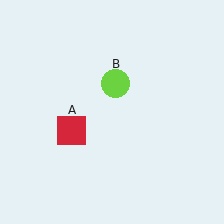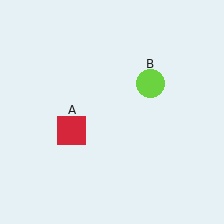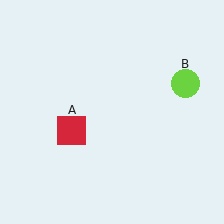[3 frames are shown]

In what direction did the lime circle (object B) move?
The lime circle (object B) moved right.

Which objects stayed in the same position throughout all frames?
Red square (object A) remained stationary.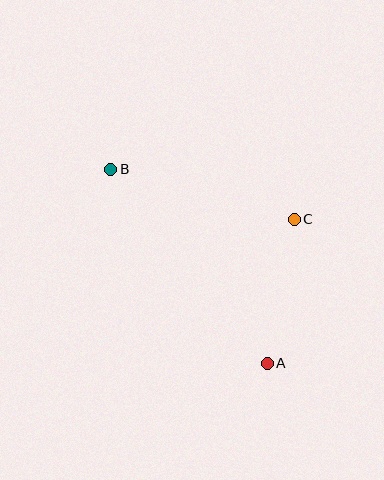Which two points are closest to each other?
Points A and C are closest to each other.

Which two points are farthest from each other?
Points A and B are farthest from each other.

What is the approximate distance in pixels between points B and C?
The distance between B and C is approximately 190 pixels.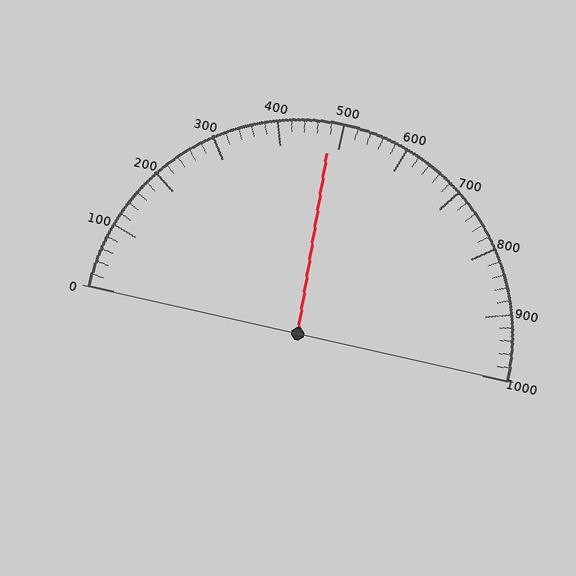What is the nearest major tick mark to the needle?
The nearest major tick mark is 500.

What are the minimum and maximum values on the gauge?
The gauge ranges from 0 to 1000.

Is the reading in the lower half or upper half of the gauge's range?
The reading is in the lower half of the range (0 to 1000).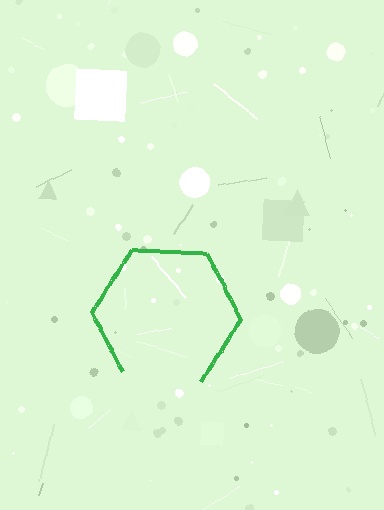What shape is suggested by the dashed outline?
The dashed outline suggests a hexagon.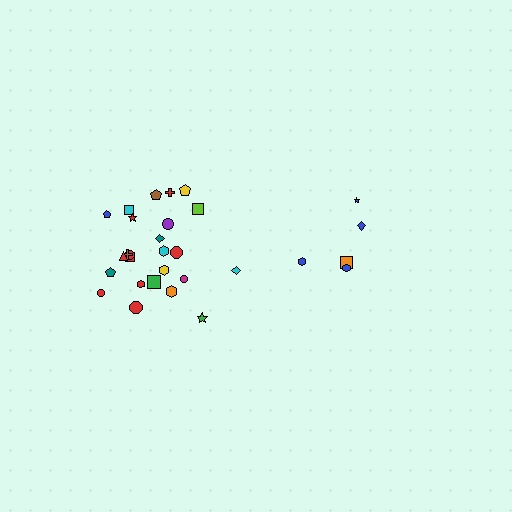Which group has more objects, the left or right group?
The left group.